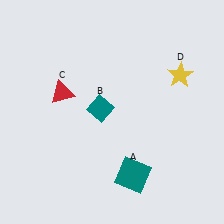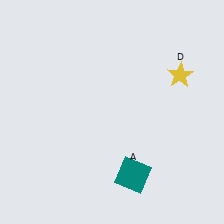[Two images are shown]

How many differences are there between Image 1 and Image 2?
There are 2 differences between the two images.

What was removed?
The red triangle (C), the teal diamond (B) were removed in Image 2.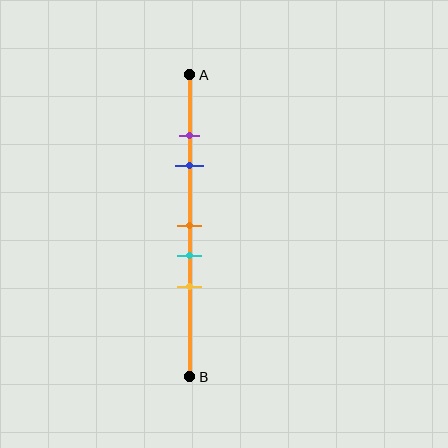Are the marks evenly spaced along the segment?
No, the marks are not evenly spaced.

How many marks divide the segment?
There are 5 marks dividing the segment.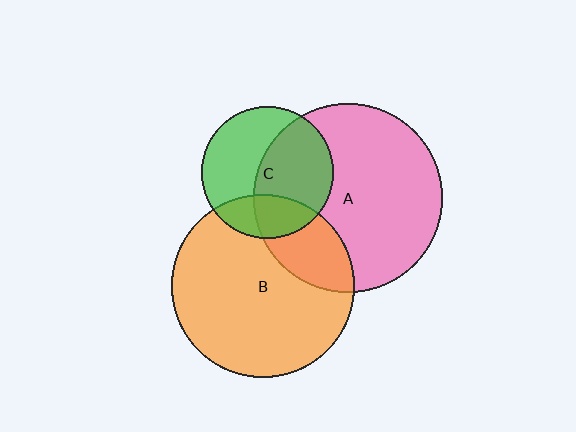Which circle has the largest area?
Circle A (pink).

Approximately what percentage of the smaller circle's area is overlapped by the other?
Approximately 25%.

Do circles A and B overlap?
Yes.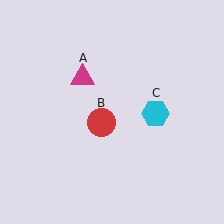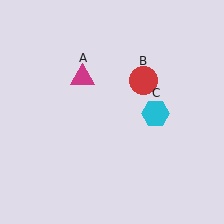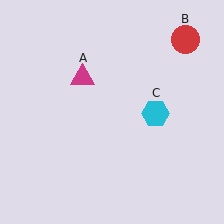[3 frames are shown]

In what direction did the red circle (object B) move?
The red circle (object B) moved up and to the right.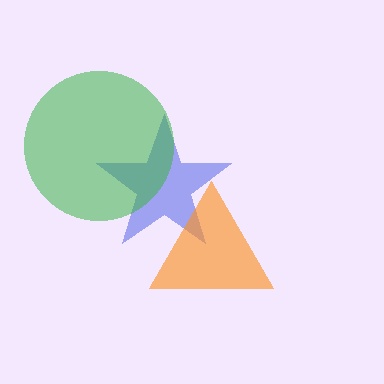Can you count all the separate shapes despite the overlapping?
Yes, there are 3 separate shapes.